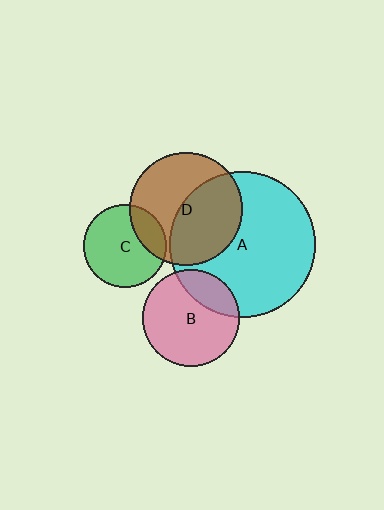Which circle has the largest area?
Circle A (cyan).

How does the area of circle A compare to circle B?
Approximately 2.3 times.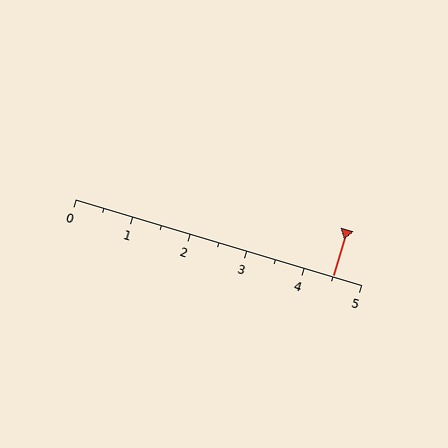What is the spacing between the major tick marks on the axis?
The major ticks are spaced 1 apart.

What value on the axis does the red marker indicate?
The marker indicates approximately 4.5.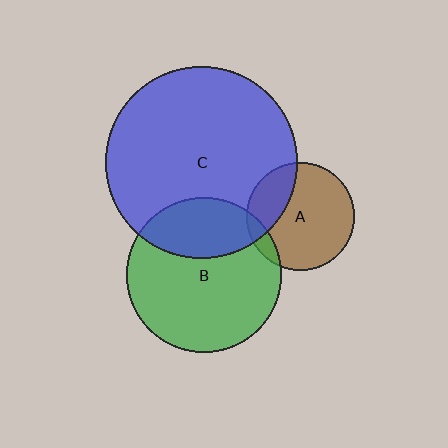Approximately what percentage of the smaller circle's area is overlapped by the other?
Approximately 10%.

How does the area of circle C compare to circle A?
Approximately 3.1 times.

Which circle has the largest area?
Circle C (blue).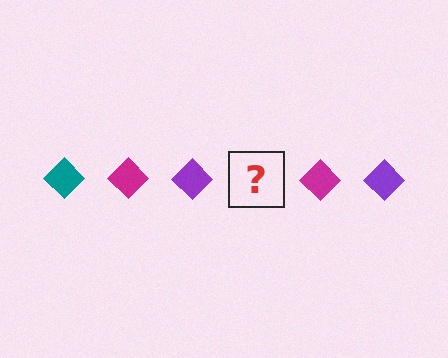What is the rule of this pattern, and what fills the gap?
The rule is that the pattern cycles through teal, magenta, purple diamonds. The gap should be filled with a teal diamond.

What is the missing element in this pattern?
The missing element is a teal diamond.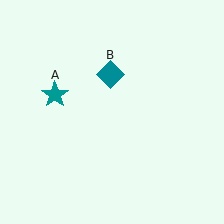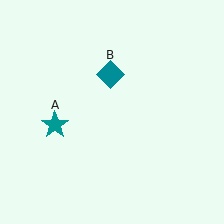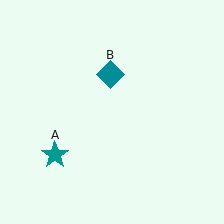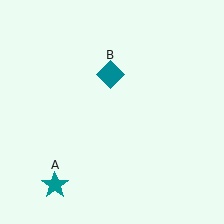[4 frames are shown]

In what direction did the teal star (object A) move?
The teal star (object A) moved down.